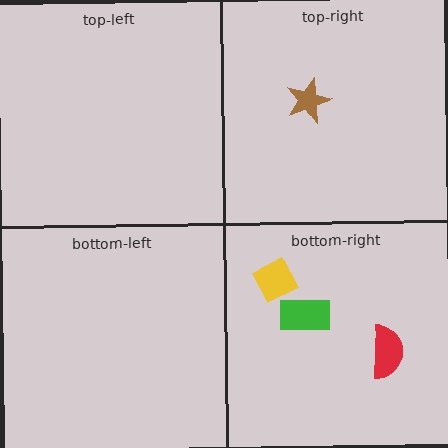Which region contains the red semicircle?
The bottom-right region.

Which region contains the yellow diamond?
The bottom-right region.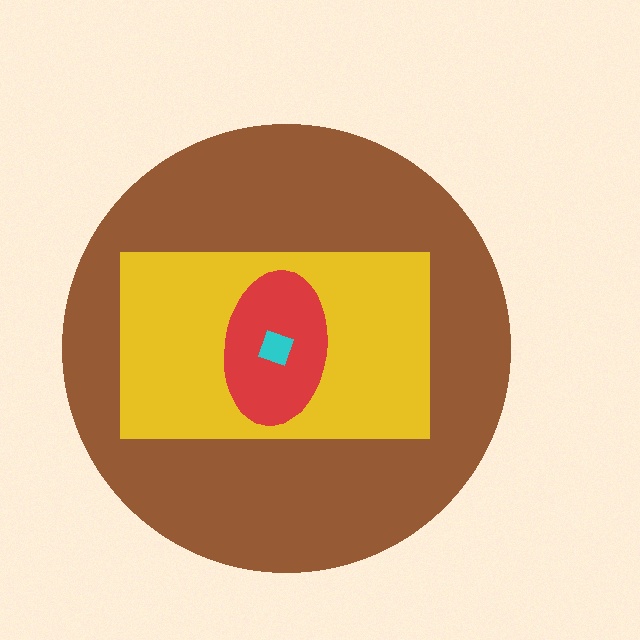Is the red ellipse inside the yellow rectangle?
Yes.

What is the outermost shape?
The brown circle.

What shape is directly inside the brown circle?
The yellow rectangle.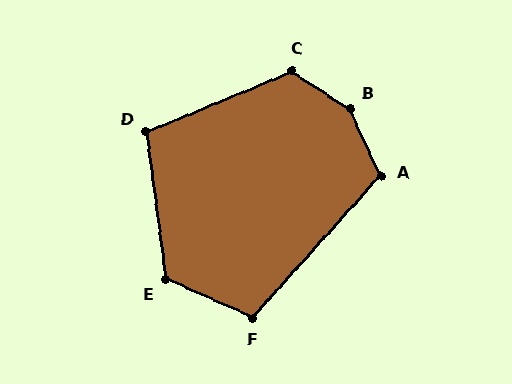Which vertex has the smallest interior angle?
D, at approximately 105 degrees.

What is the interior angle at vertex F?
Approximately 108 degrees (obtuse).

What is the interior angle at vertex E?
Approximately 121 degrees (obtuse).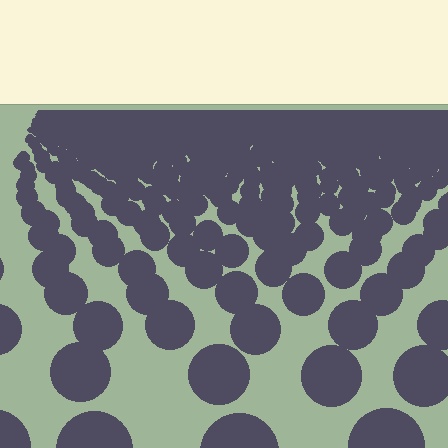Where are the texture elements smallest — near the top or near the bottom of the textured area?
Near the top.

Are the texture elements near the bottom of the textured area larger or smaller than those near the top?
Larger. Near the bottom, elements are closer to the viewer and appear at a bigger on-screen size.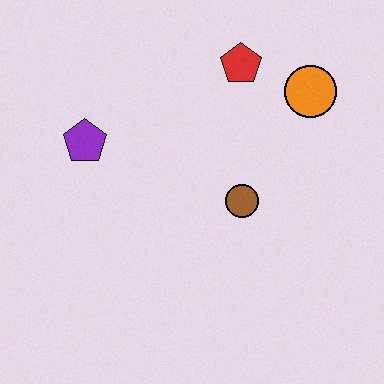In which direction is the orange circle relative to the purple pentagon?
The orange circle is to the right of the purple pentagon.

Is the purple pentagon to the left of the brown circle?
Yes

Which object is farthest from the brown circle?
The purple pentagon is farthest from the brown circle.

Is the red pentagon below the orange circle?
No